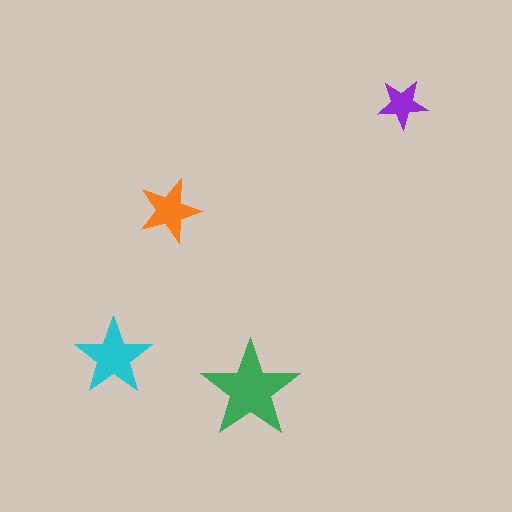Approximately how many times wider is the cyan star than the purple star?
About 1.5 times wider.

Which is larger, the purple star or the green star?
The green one.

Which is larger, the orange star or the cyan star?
The cyan one.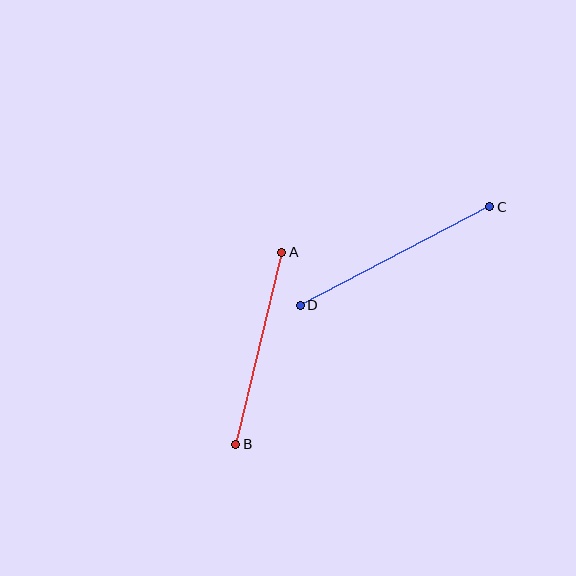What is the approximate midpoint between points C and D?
The midpoint is at approximately (395, 256) pixels.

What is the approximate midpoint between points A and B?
The midpoint is at approximately (259, 348) pixels.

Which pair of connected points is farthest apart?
Points C and D are farthest apart.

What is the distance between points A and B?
The distance is approximately 197 pixels.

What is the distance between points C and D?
The distance is approximately 214 pixels.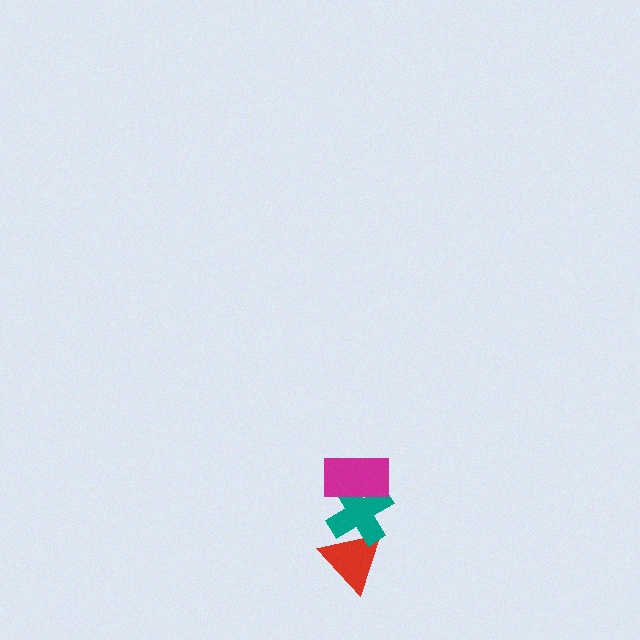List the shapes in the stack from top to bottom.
From top to bottom: the magenta rectangle, the teal cross, the red triangle.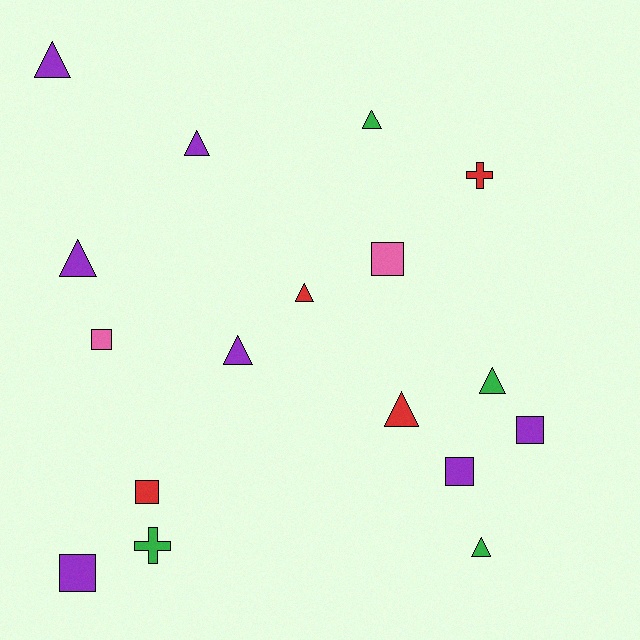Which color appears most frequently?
Purple, with 7 objects.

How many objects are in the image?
There are 17 objects.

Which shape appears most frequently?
Triangle, with 9 objects.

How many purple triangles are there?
There are 4 purple triangles.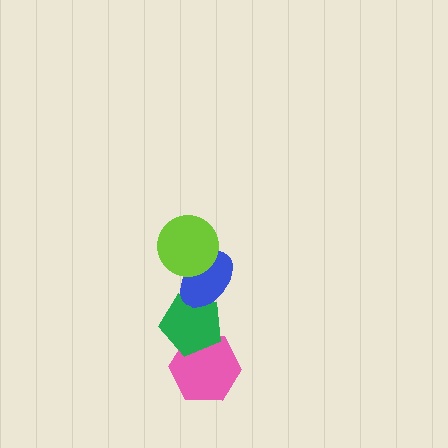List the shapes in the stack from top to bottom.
From top to bottom: the lime circle, the blue ellipse, the green pentagon, the pink hexagon.